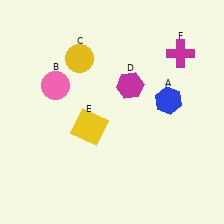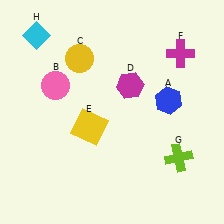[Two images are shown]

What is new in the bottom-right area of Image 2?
A lime cross (G) was added in the bottom-right area of Image 2.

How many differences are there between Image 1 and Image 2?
There are 2 differences between the two images.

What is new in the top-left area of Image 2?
A cyan diamond (H) was added in the top-left area of Image 2.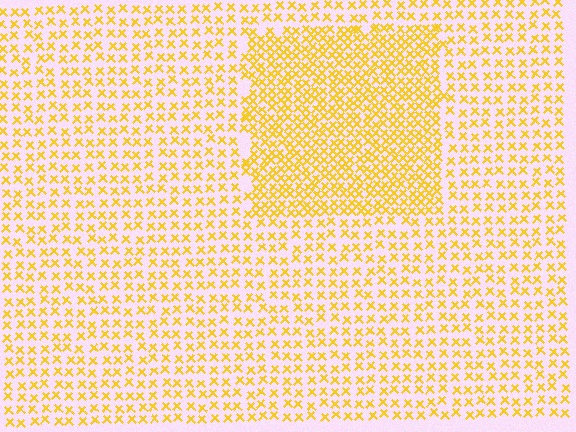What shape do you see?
I see a rectangle.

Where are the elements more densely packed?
The elements are more densely packed inside the rectangle boundary.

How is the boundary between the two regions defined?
The boundary is defined by a change in element density (approximately 1.9x ratio). All elements are the same color, size, and shape.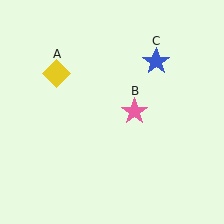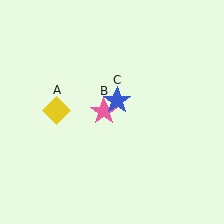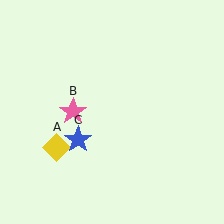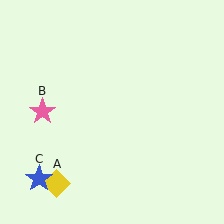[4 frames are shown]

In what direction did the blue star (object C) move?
The blue star (object C) moved down and to the left.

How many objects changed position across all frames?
3 objects changed position: yellow diamond (object A), pink star (object B), blue star (object C).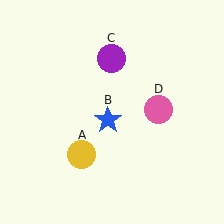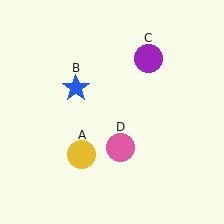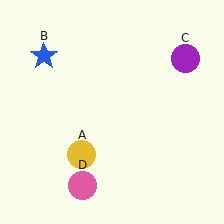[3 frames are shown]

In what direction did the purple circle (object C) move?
The purple circle (object C) moved right.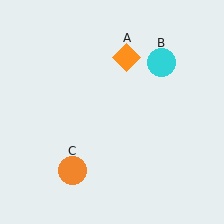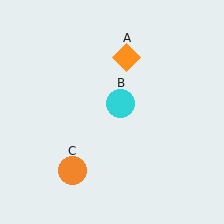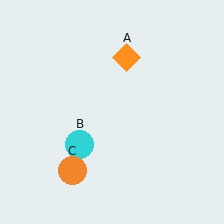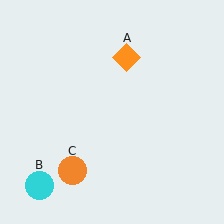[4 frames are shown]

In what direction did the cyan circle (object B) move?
The cyan circle (object B) moved down and to the left.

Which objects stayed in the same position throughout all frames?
Orange diamond (object A) and orange circle (object C) remained stationary.